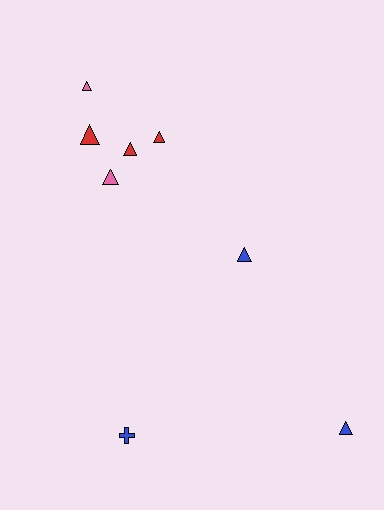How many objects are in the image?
There are 8 objects.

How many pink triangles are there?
There are 2 pink triangles.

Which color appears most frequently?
Blue, with 3 objects.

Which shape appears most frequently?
Triangle, with 7 objects.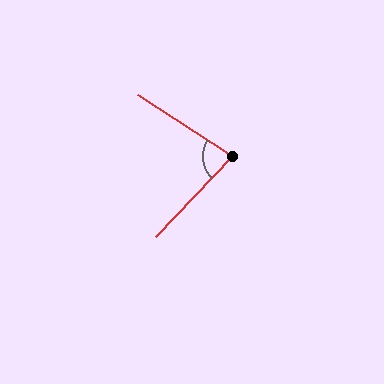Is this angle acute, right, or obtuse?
It is acute.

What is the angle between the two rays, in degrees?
Approximately 79 degrees.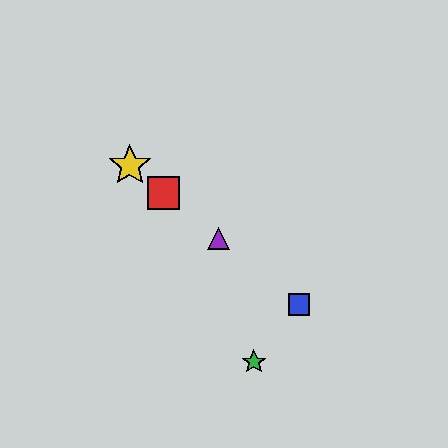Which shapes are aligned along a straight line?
The red square, the blue square, the yellow star, the purple triangle are aligned along a straight line.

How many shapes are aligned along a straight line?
4 shapes (the red square, the blue square, the yellow star, the purple triangle) are aligned along a straight line.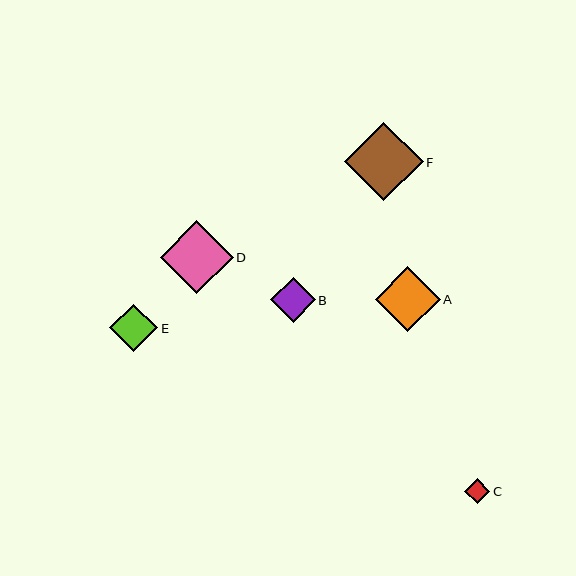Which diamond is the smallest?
Diamond C is the smallest with a size of approximately 25 pixels.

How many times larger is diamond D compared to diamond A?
Diamond D is approximately 1.1 times the size of diamond A.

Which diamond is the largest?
Diamond F is the largest with a size of approximately 78 pixels.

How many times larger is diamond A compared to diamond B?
Diamond A is approximately 1.4 times the size of diamond B.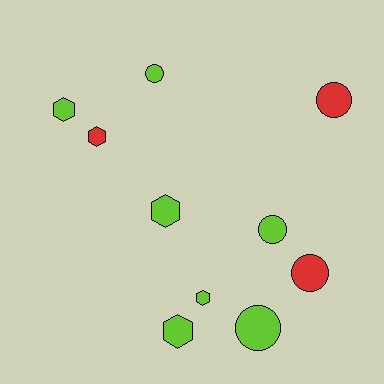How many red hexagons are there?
There is 1 red hexagon.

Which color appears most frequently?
Lime, with 7 objects.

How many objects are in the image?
There are 10 objects.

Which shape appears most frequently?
Hexagon, with 5 objects.